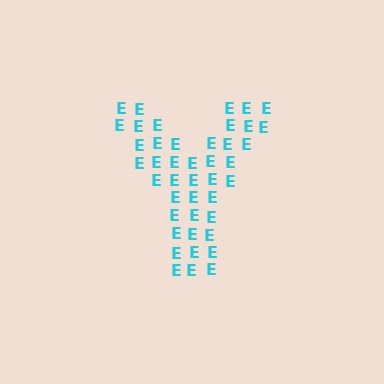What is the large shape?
The large shape is the letter Y.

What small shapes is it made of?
It is made of small letter E's.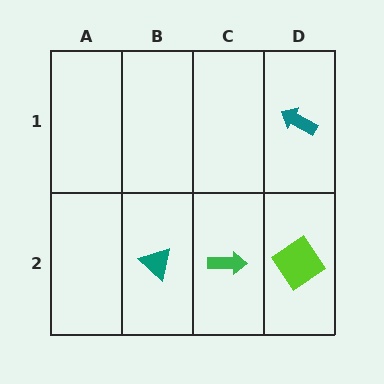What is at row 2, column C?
A green arrow.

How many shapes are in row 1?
1 shape.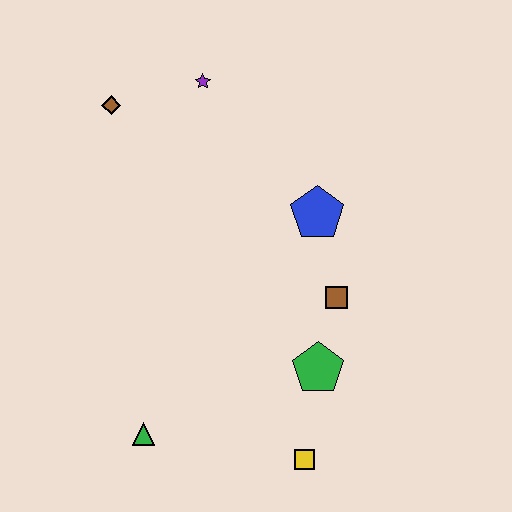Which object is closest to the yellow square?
The green pentagon is closest to the yellow square.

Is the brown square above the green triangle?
Yes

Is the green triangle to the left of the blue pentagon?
Yes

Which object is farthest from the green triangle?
The purple star is farthest from the green triangle.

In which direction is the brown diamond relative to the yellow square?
The brown diamond is above the yellow square.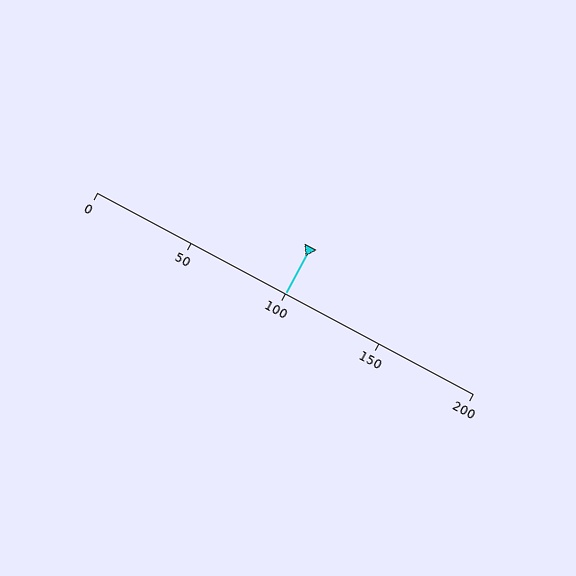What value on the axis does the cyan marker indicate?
The marker indicates approximately 100.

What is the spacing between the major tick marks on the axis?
The major ticks are spaced 50 apart.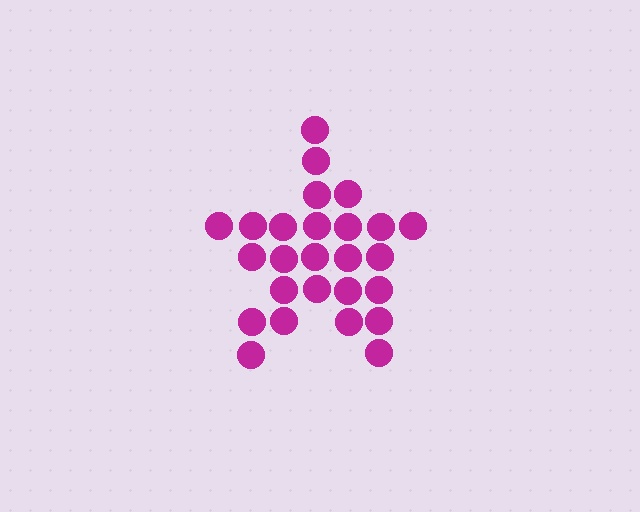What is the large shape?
The large shape is a star.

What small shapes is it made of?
It is made of small circles.